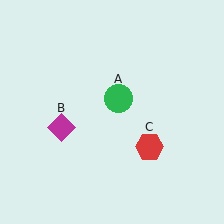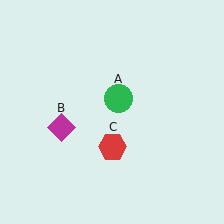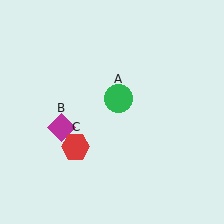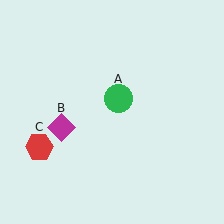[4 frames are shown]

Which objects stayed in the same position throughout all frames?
Green circle (object A) and magenta diamond (object B) remained stationary.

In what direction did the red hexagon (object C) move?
The red hexagon (object C) moved left.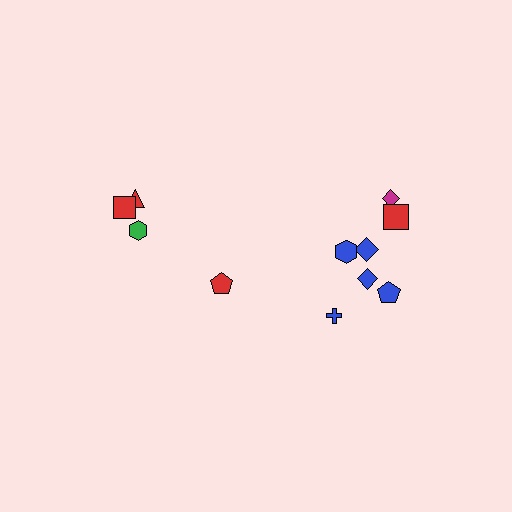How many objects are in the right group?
There are 7 objects.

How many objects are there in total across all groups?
There are 11 objects.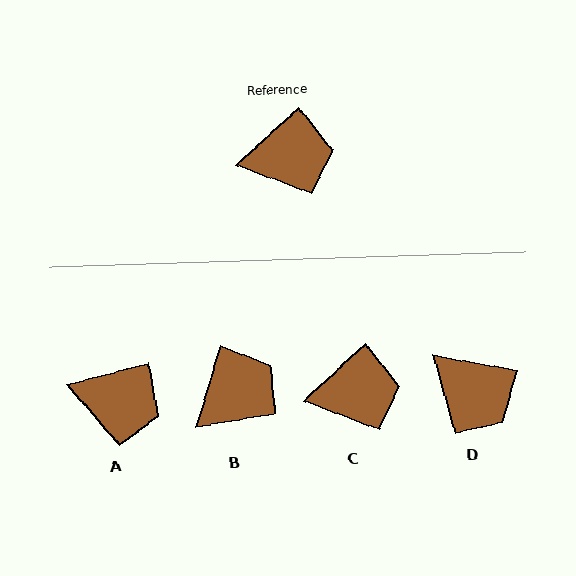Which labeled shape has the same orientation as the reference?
C.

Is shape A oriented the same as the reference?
No, it is off by about 29 degrees.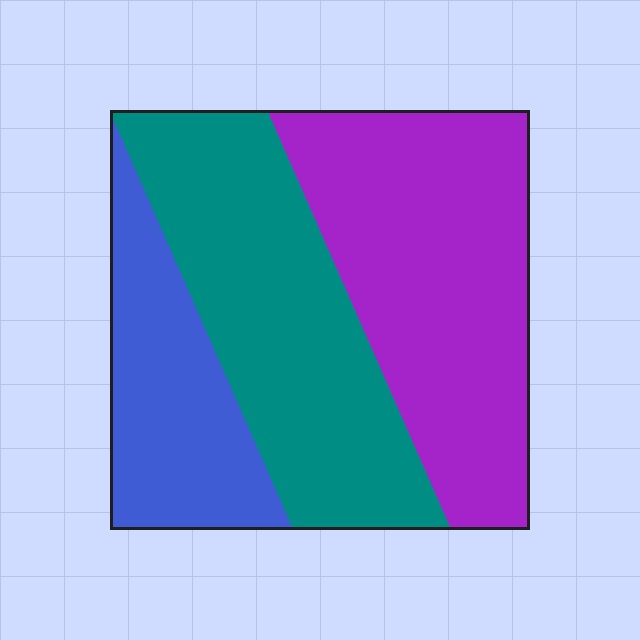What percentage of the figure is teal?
Teal takes up between a quarter and a half of the figure.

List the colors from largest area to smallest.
From largest to smallest: purple, teal, blue.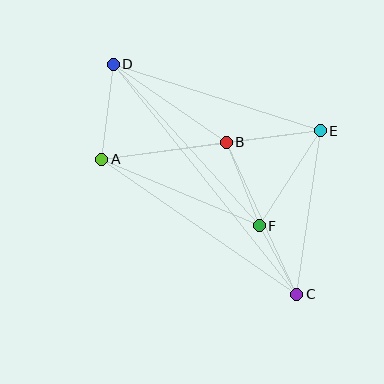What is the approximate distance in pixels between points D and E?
The distance between D and E is approximately 218 pixels.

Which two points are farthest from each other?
Points C and D are farthest from each other.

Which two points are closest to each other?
Points C and F are closest to each other.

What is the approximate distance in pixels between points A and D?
The distance between A and D is approximately 96 pixels.